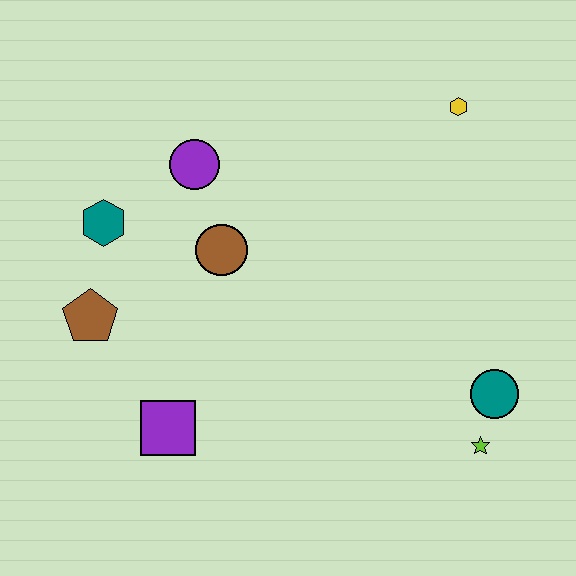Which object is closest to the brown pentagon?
The teal hexagon is closest to the brown pentagon.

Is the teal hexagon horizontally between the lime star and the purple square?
No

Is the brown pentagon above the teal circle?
Yes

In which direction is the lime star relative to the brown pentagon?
The lime star is to the right of the brown pentagon.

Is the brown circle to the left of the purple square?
No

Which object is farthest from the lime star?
The teal hexagon is farthest from the lime star.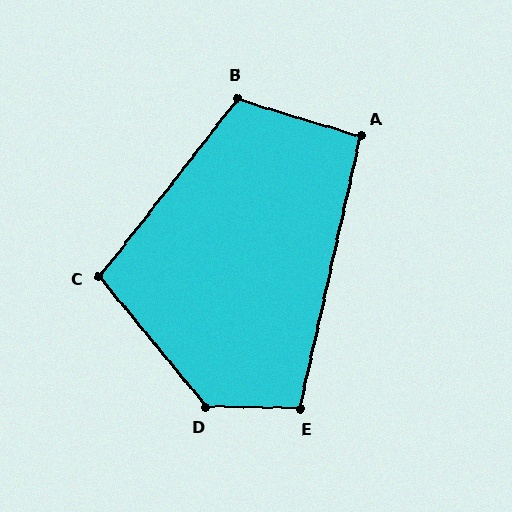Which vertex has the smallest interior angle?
A, at approximately 95 degrees.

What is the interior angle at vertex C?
Approximately 103 degrees (obtuse).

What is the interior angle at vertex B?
Approximately 111 degrees (obtuse).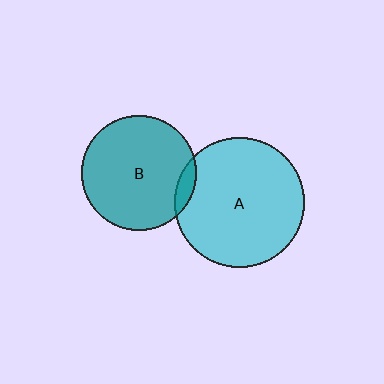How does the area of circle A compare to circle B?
Approximately 1.3 times.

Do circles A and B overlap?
Yes.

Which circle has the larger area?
Circle A (cyan).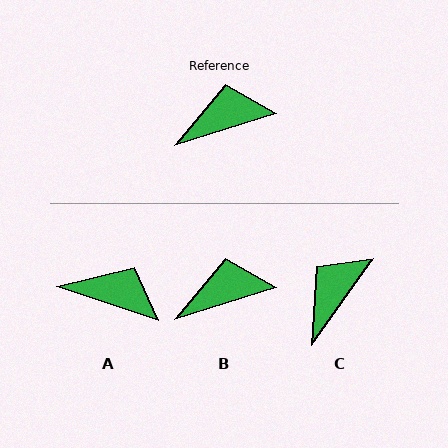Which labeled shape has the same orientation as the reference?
B.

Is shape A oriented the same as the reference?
No, it is off by about 36 degrees.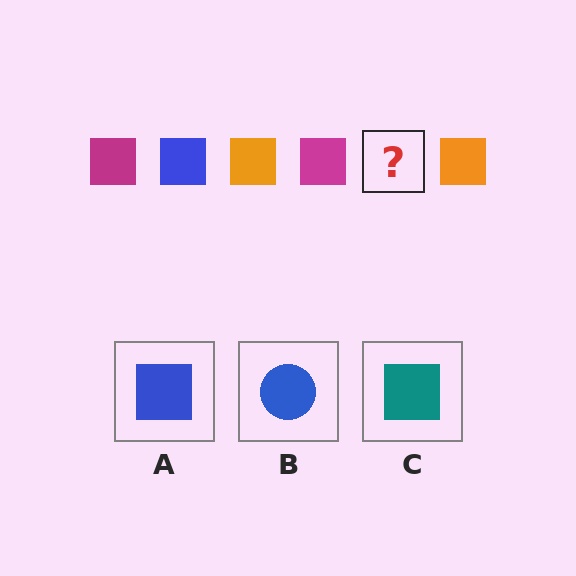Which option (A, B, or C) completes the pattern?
A.